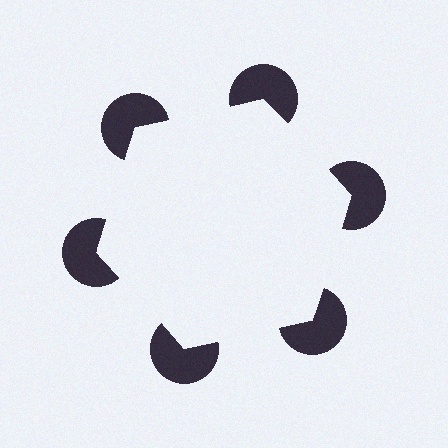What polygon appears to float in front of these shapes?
An illusory hexagon — its edges are inferred from the aligned wedge cuts in the pac-man discs, not physically drawn.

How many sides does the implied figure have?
6 sides.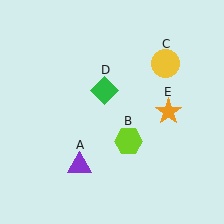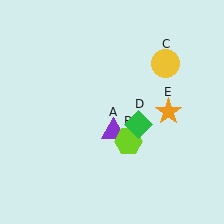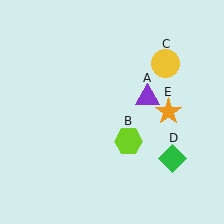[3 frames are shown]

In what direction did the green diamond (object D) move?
The green diamond (object D) moved down and to the right.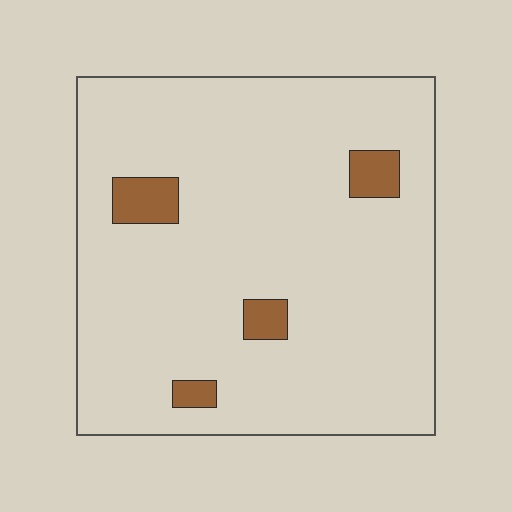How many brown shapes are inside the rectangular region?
4.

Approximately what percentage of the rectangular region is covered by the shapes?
Approximately 5%.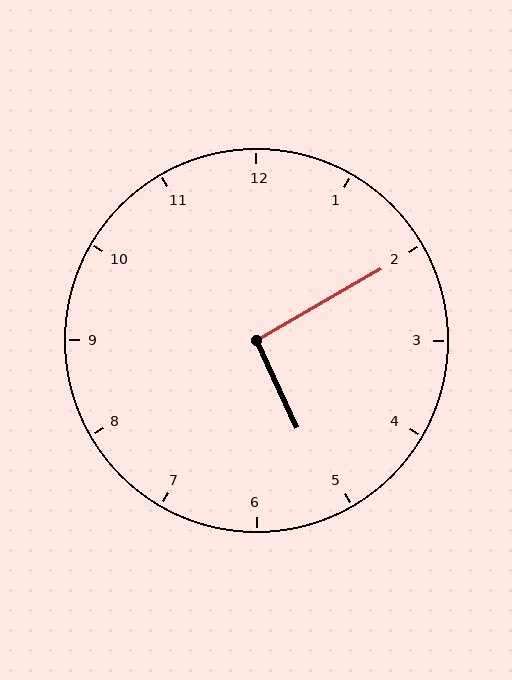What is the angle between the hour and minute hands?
Approximately 95 degrees.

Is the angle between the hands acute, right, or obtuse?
It is right.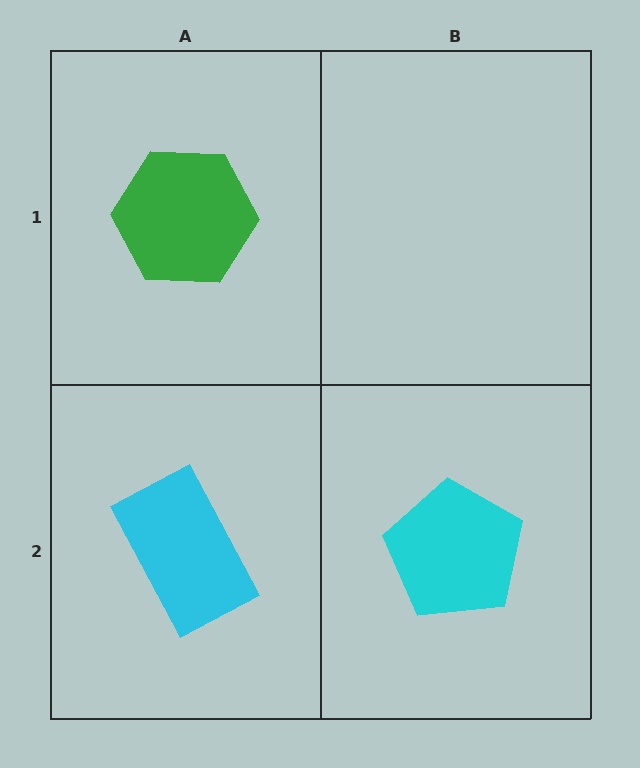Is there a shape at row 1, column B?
No, that cell is empty.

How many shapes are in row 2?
2 shapes.